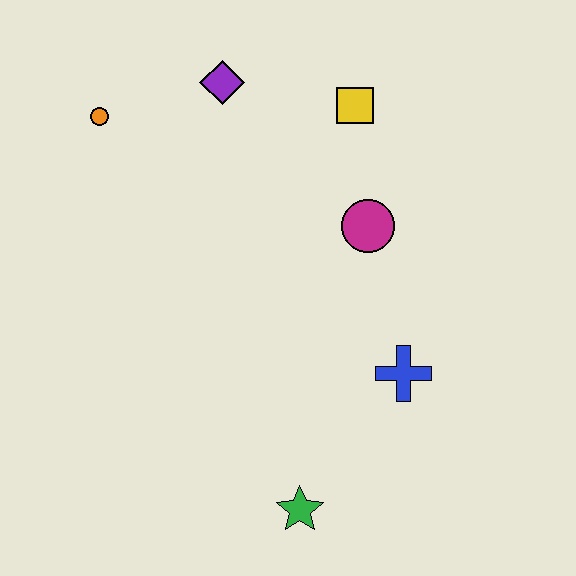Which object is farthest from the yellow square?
The green star is farthest from the yellow square.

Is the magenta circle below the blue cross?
No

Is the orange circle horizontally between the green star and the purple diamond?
No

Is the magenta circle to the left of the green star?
No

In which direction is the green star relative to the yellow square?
The green star is below the yellow square.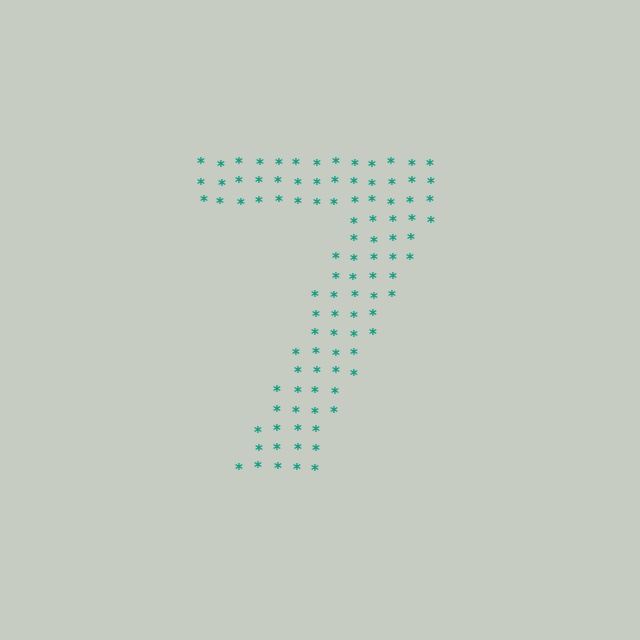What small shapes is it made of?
It is made of small asterisks.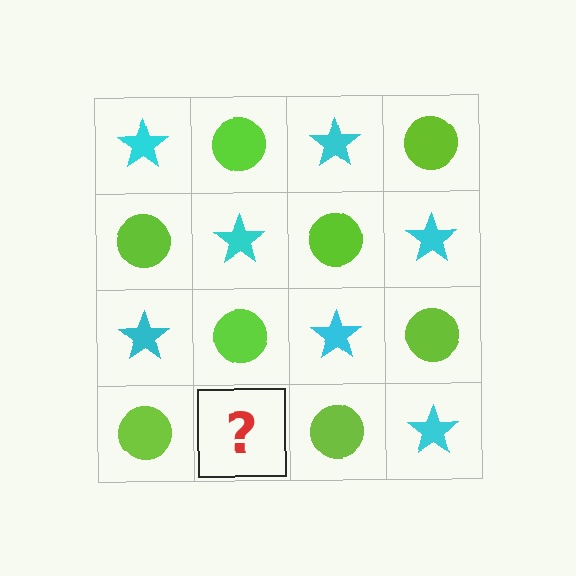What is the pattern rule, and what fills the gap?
The rule is that it alternates cyan star and lime circle in a checkerboard pattern. The gap should be filled with a cyan star.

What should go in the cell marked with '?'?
The missing cell should contain a cyan star.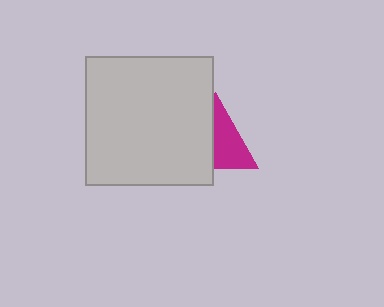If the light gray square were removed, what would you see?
You would see the complete magenta triangle.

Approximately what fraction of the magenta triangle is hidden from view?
Roughly 46% of the magenta triangle is hidden behind the light gray square.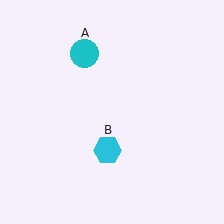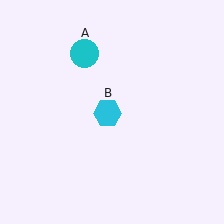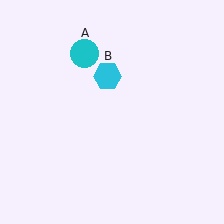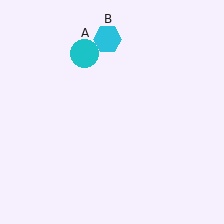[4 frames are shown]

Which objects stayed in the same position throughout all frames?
Cyan circle (object A) remained stationary.